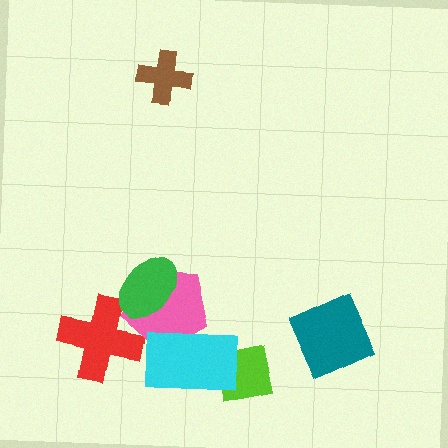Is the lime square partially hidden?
Yes, it is partially covered by another shape.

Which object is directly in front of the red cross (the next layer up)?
The pink pentagon is directly in front of the red cross.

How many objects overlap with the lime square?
1 object overlaps with the lime square.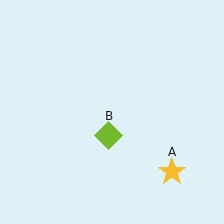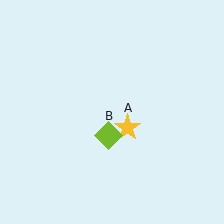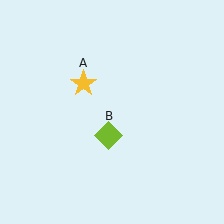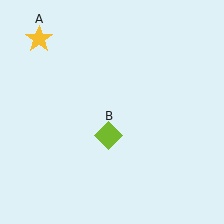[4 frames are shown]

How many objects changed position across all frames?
1 object changed position: yellow star (object A).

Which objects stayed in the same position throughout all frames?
Lime diamond (object B) remained stationary.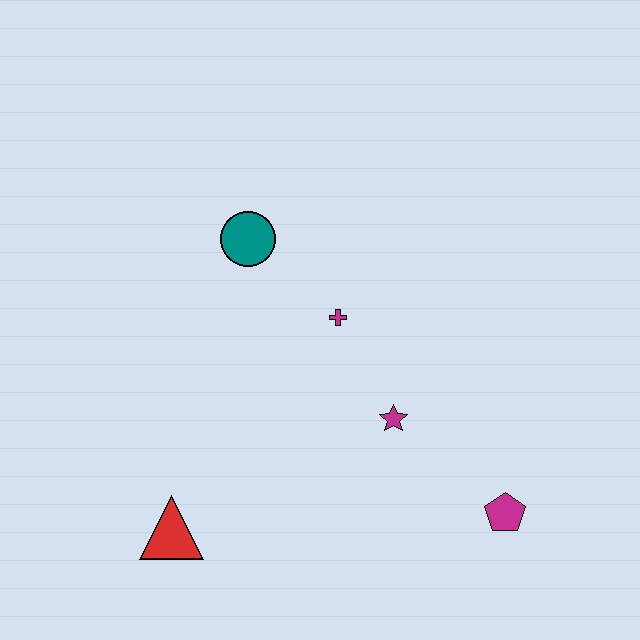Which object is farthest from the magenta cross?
The red triangle is farthest from the magenta cross.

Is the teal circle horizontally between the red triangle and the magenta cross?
Yes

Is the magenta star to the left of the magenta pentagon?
Yes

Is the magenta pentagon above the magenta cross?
No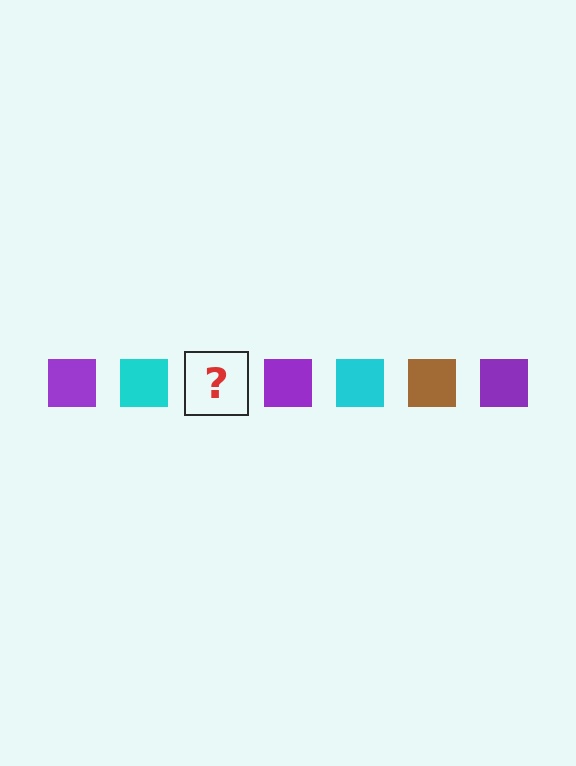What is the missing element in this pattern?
The missing element is a brown square.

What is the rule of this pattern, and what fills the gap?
The rule is that the pattern cycles through purple, cyan, brown squares. The gap should be filled with a brown square.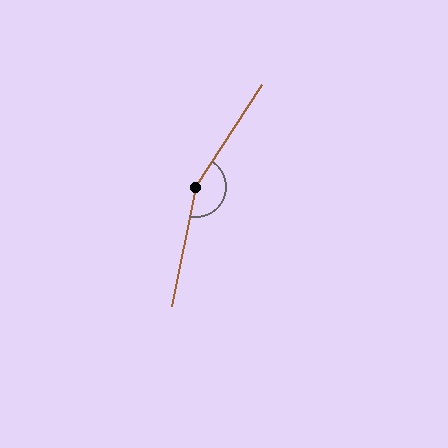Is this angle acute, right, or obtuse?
It is obtuse.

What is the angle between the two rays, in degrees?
Approximately 159 degrees.